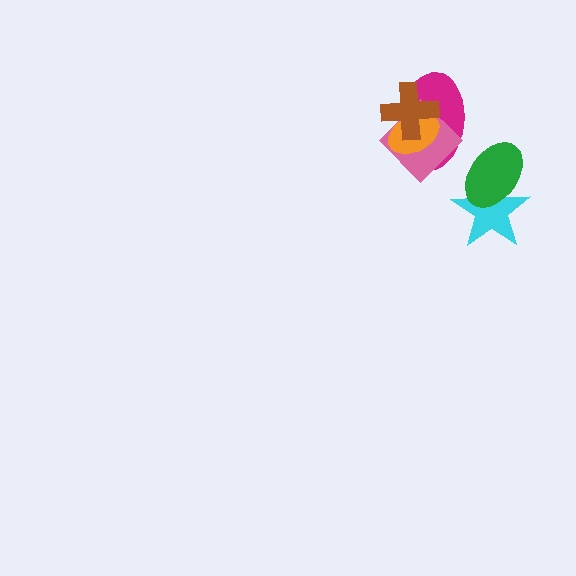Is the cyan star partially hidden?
Yes, it is partially covered by another shape.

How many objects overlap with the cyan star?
1 object overlaps with the cyan star.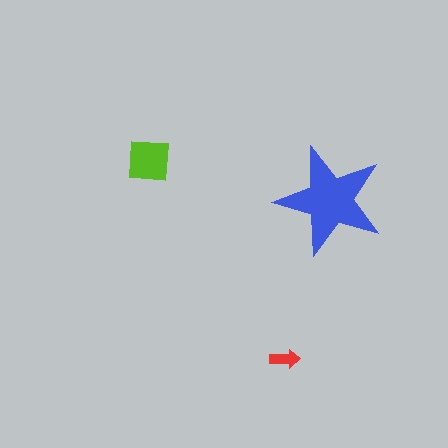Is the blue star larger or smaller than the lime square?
Larger.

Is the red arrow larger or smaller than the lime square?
Smaller.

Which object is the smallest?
The red arrow.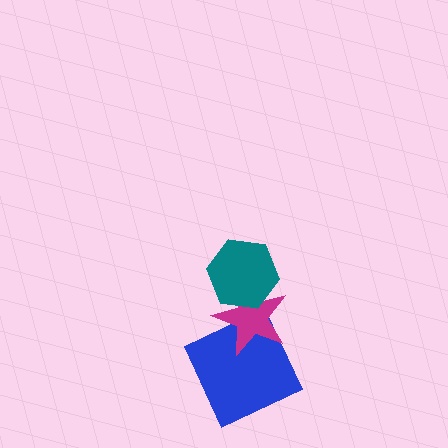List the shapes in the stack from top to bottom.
From top to bottom: the teal hexagon, the magenta star, the blue square.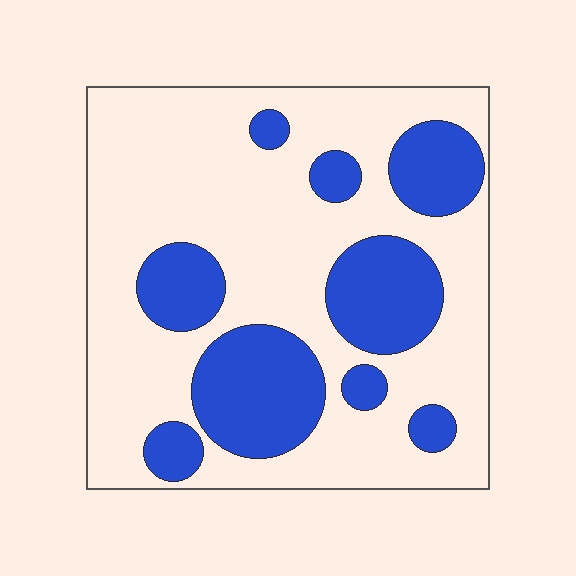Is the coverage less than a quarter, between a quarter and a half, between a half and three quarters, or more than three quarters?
Between a quarter and a half.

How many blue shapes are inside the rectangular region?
9.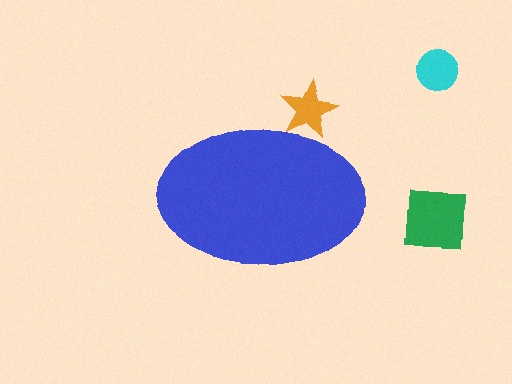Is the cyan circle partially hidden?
No, the cyan circle is fully visible.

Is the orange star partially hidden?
Yes, the orange star is partially hidden behind the blue ellipse.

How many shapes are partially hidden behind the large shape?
1 shape is partially hidden.